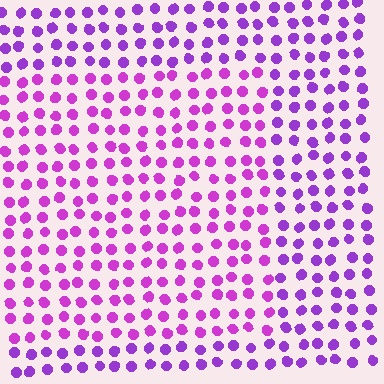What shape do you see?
I see a rectangle.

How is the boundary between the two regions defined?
The boundary is defined purely by a slight shift in hue (about 22 degrees). Spacing, size, and orientation are identical on both sides.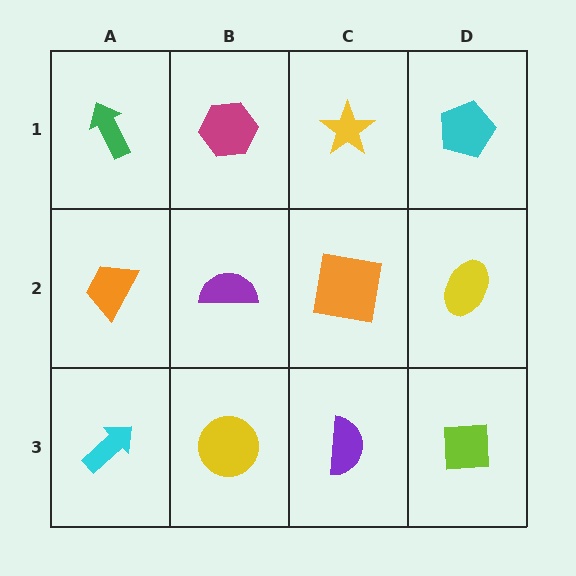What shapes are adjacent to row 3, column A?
An orange trapezoid (row 2, column A), a yellow circle (row 3, column B).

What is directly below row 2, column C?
A purple semicircle.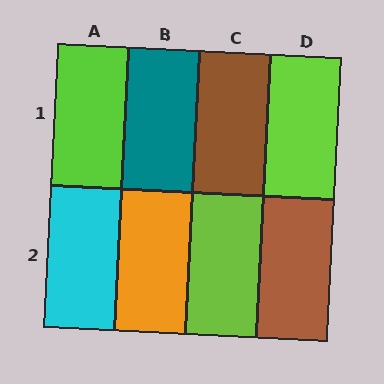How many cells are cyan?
1 cell is cyan.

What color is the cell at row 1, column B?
Teal.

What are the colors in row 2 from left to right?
Cyan, orange, lime, brown.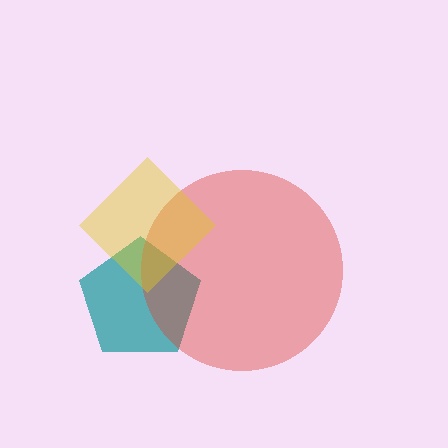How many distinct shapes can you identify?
There are 3 distinct shapes: a teal pentagon, a red circle, a yellow diamond.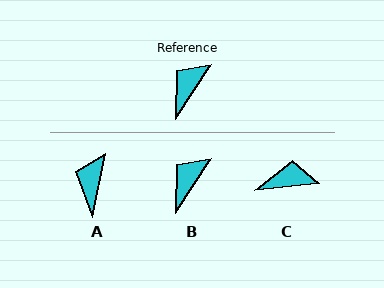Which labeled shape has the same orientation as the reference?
B.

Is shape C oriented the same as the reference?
No, it is off by about 50 degrees.